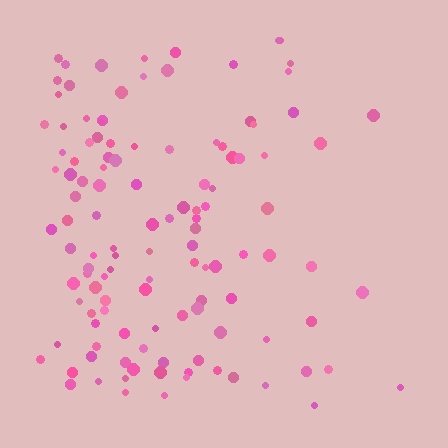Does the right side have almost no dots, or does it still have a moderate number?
Still a moderate number, just noticeably fewer than the left.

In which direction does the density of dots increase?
From right to left, with the left side densest.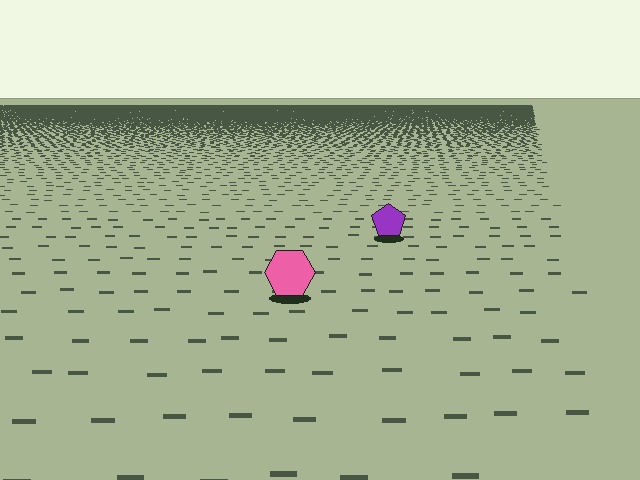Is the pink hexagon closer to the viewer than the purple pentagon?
Yes. The pink hexagon is closer — you can tell from the texture gradient: the ground texture is coarser near it.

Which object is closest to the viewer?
The pink hexagon is closest. The texture marks near it are larger and more spread out.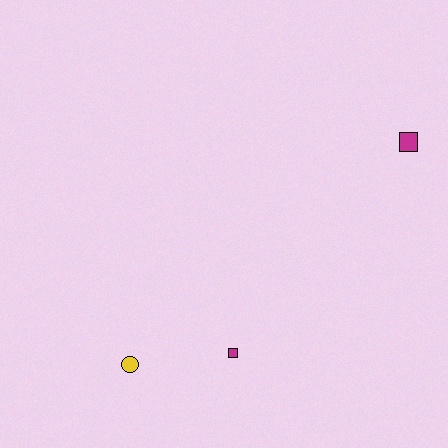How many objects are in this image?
There are 3 objects.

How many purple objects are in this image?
There are no purple objects.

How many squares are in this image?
There are 2 squares.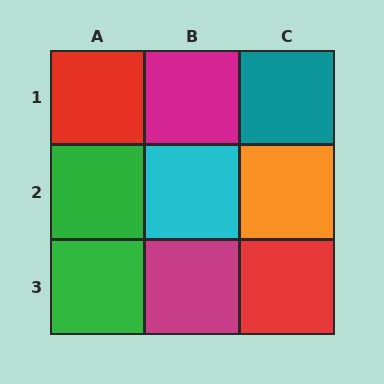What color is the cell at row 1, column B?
Magenta.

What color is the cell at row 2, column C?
Orange.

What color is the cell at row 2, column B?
Cyan.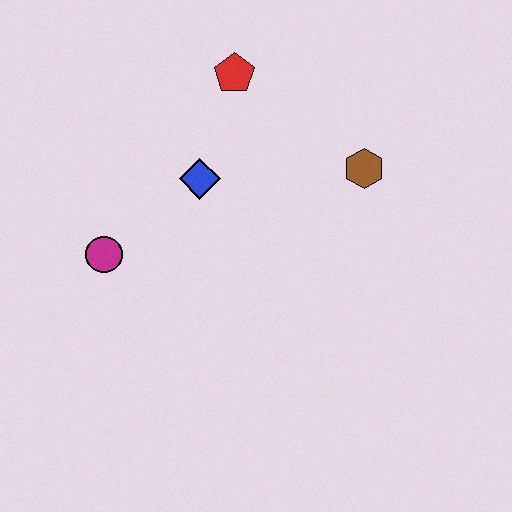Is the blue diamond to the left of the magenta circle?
No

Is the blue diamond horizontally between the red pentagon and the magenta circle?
Yes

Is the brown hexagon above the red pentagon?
No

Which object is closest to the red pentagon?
The blue diamond is closest to the red pentagon.